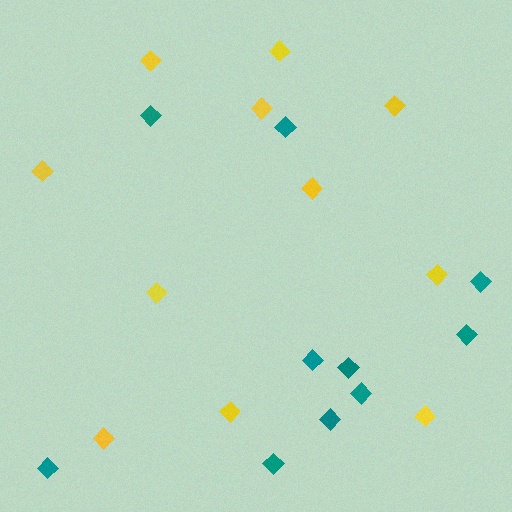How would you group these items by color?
There are 2 groups: one group of yellow diamonds (11) and one group of teal diamonds (10).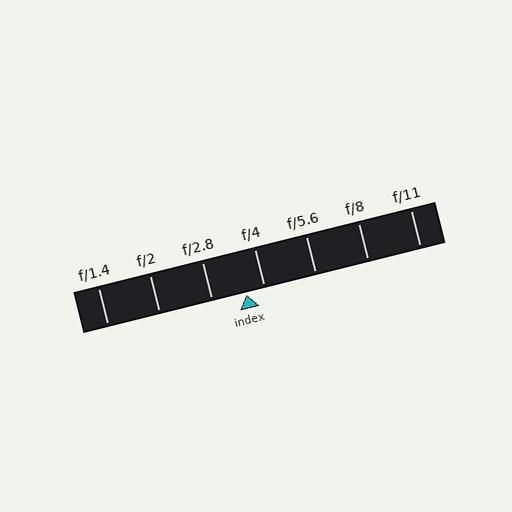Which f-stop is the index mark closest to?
The index mark is closest to f/4.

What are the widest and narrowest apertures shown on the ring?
The widest aperture shown is f/1.4 and the narrowest is f/11.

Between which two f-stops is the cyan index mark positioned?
The index mark is between f/2.8 and f/4.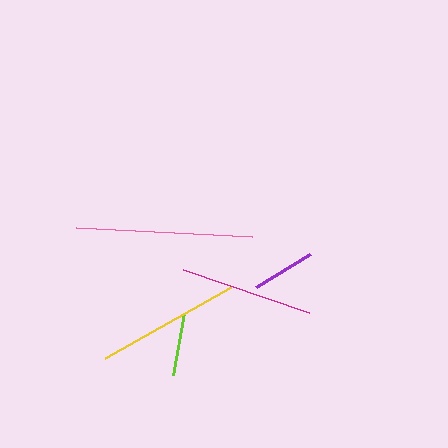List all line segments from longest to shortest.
From longest to shortest: pink, yellow, magenta, lime, purple.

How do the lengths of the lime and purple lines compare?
The lime and purple lines are approximately the same length.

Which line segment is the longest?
The pink line is the longest at approximately 177 pixels.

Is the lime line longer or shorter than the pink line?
The pink line is longer than the lime line.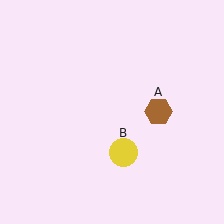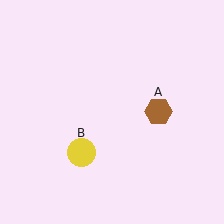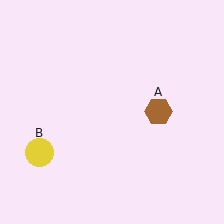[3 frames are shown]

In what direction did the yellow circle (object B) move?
The yellow circle (object B) moved left.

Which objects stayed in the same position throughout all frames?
Brown hexagon (object A) remained stationary.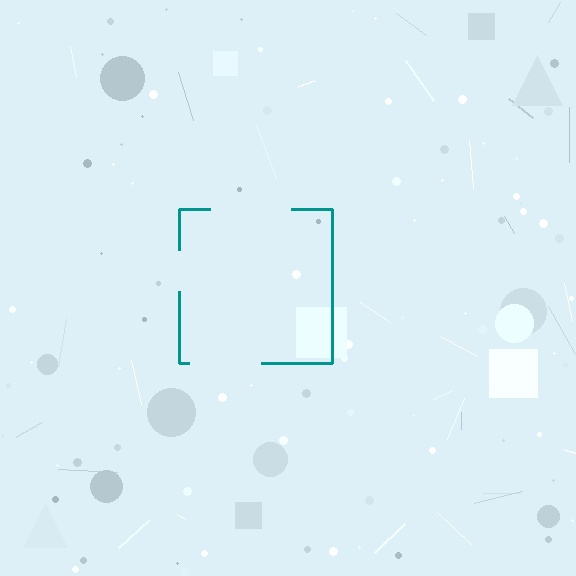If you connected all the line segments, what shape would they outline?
They would outline a square.